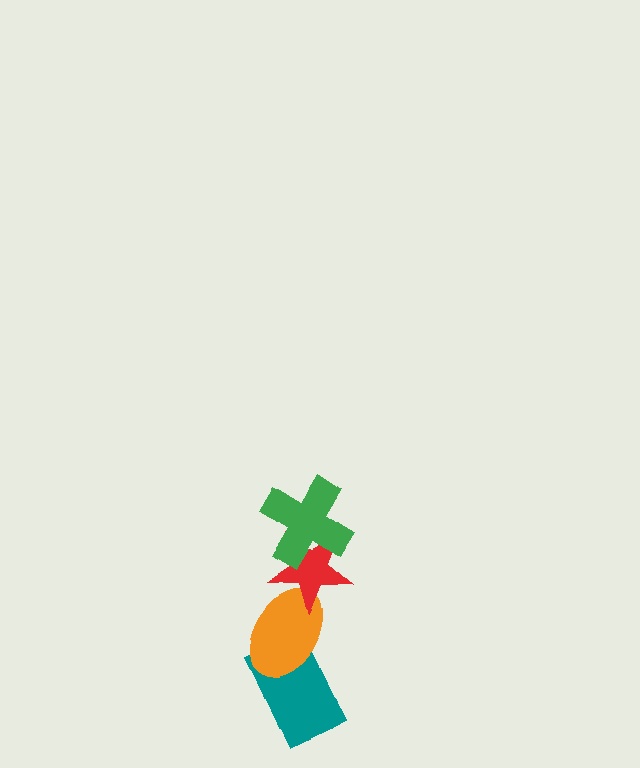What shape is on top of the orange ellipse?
The red star is on top of the orange ellipse.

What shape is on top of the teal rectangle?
The orange ellipse is on top of the teal rectangle.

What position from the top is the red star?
The red star is 2nd from the top.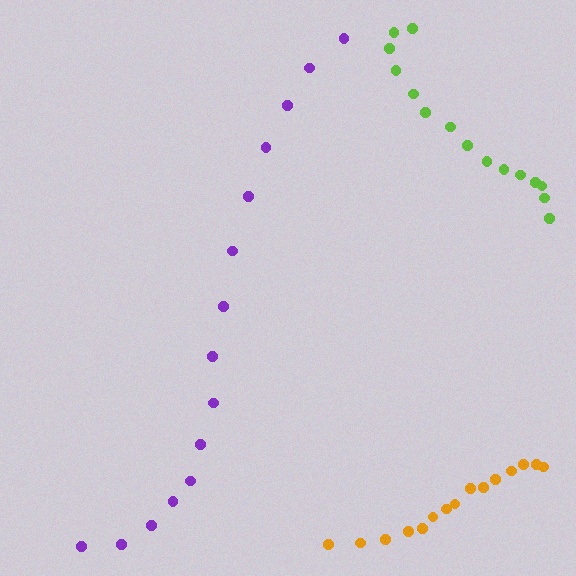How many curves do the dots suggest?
There are 3 distinct paths.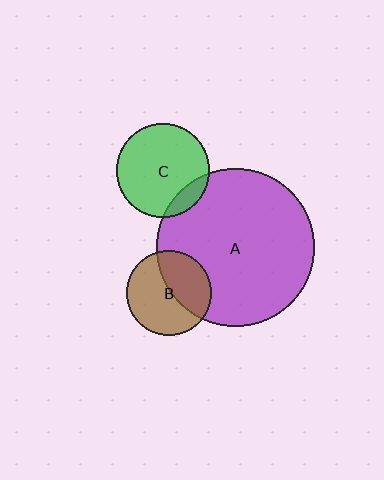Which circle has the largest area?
Circle A (purple).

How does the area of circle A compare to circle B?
Approximately 3.5 times.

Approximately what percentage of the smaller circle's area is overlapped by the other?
Approximately 45%.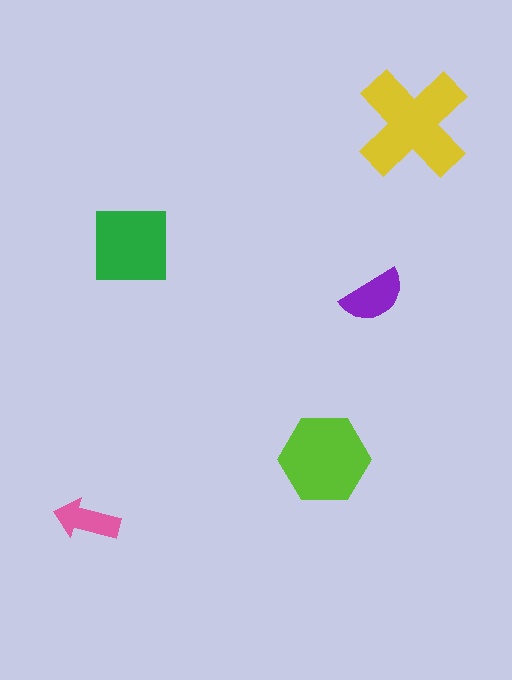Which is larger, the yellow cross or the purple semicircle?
The yellow cross.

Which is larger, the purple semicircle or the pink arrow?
The purple semicircle.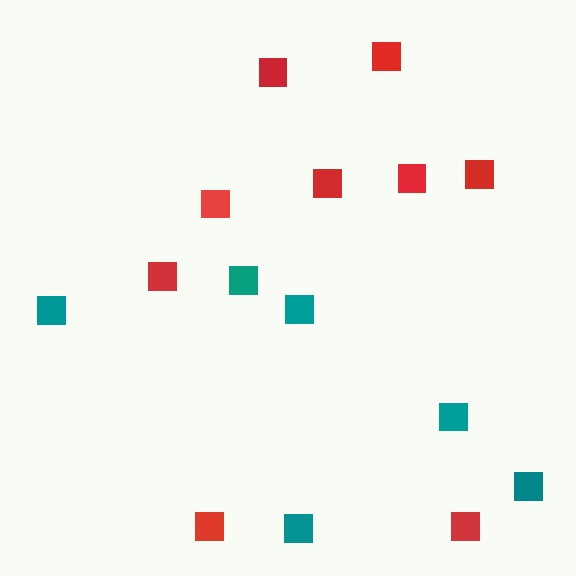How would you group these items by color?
There are 2 groups: one group of red squares (9) and one group of teal squares (6).